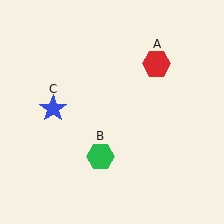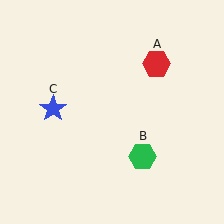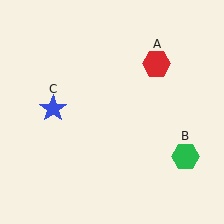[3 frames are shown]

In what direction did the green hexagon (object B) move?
The green hexagon (object B) moved right.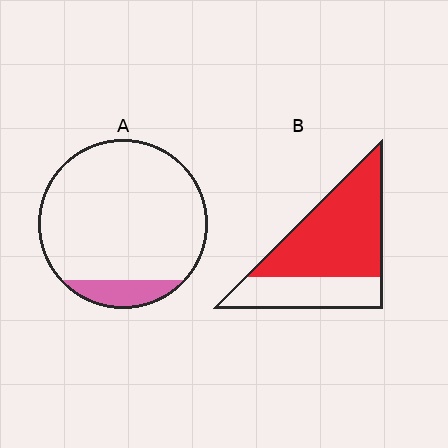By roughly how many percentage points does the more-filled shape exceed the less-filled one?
By roughly 55 percentage points (B over A).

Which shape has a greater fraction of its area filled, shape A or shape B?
Shape B.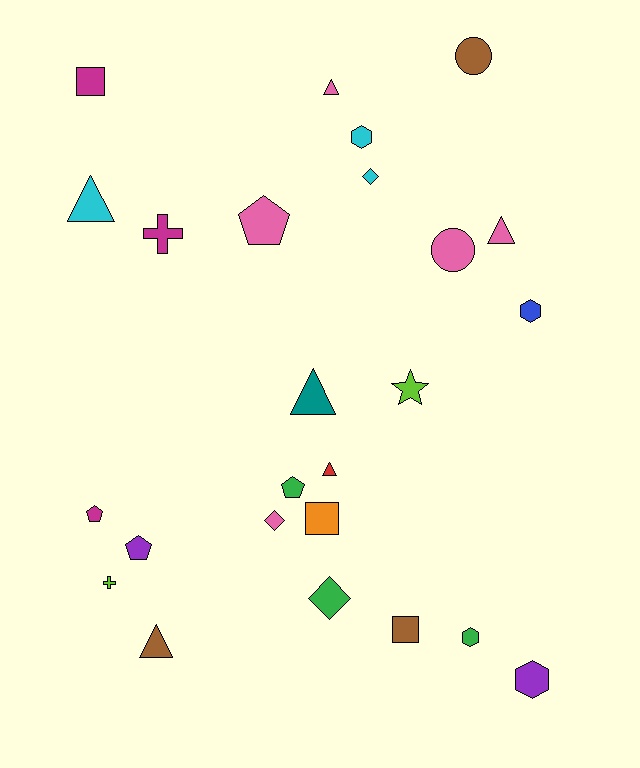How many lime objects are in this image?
There are 2 lime objects.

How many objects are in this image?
There are 25 objects.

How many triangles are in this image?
There are 6 triangles.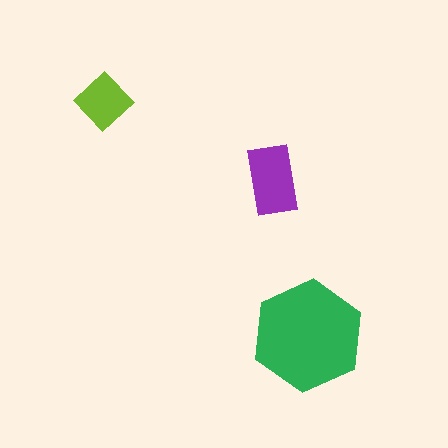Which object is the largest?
The green hexagon.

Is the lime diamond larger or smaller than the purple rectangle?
Smaller.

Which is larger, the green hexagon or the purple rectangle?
The green hexagon.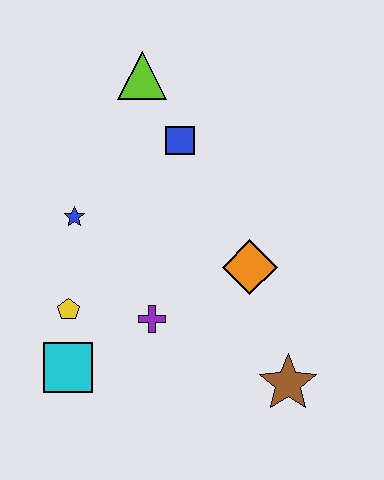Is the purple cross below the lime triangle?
Yes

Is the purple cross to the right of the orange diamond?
No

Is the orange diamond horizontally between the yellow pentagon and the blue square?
No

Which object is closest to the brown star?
The orange diamond is closest to the brown star.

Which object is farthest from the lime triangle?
The brown star is farthest from the lime triangle.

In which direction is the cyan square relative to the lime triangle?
The cyan square is below the lime triangle.